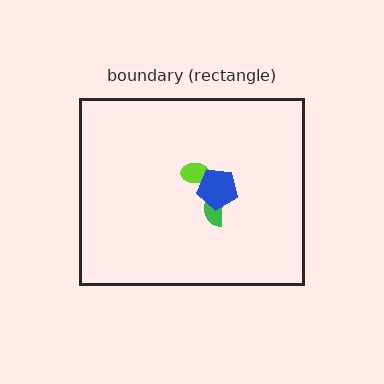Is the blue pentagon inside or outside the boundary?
Inside.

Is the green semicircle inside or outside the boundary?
Inside.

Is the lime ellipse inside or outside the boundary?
Inside.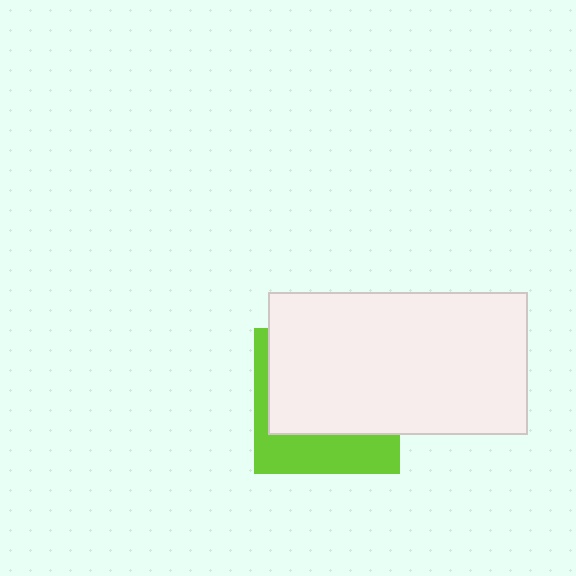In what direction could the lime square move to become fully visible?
The lime square could move down. That would shift it out from behind the white rectangle entirely.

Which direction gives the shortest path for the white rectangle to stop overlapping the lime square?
Moving up gives the shortest separation.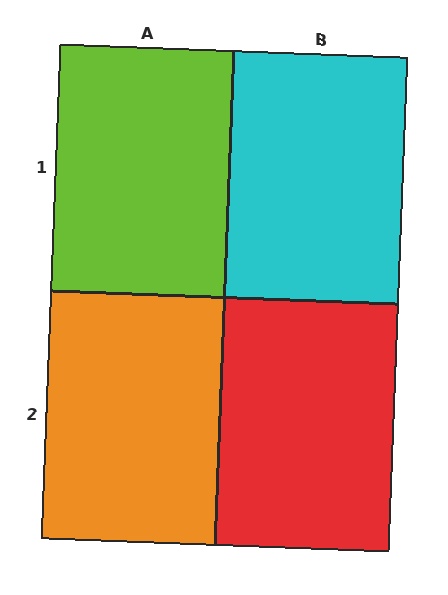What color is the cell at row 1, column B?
Cyan.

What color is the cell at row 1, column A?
Lime.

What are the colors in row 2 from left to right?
Orange, red.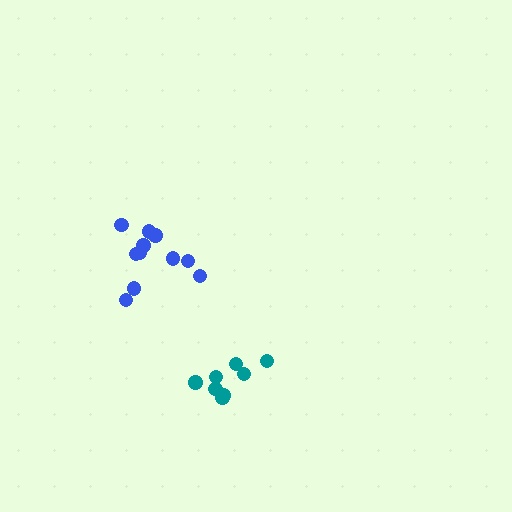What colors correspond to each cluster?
The clusters are colored: blue, teal.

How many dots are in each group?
Group 1: 11 dots, Group 2: 8 dots (19 total).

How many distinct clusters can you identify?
There are 2 distinct clusters.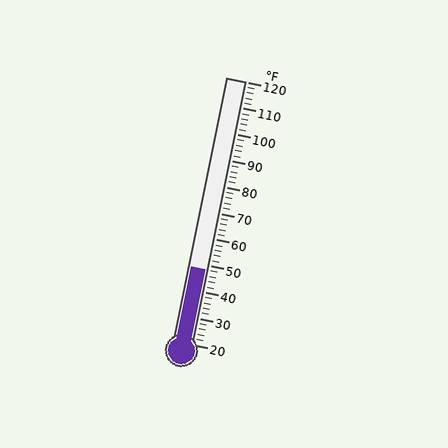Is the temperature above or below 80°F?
The temperature is below 80°F.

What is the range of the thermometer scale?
The thermometer scale ranges from 20°F to 120°F.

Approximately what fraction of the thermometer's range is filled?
The thermometer is filled to approximately 30% of its range.